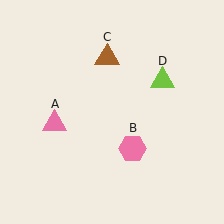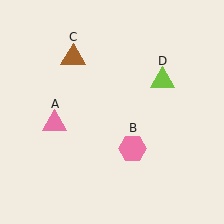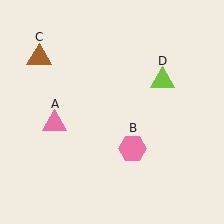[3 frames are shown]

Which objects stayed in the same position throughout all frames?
Pink triangle (object A) and pink hexagon (object B) and lime triangle (object D) remained stationary.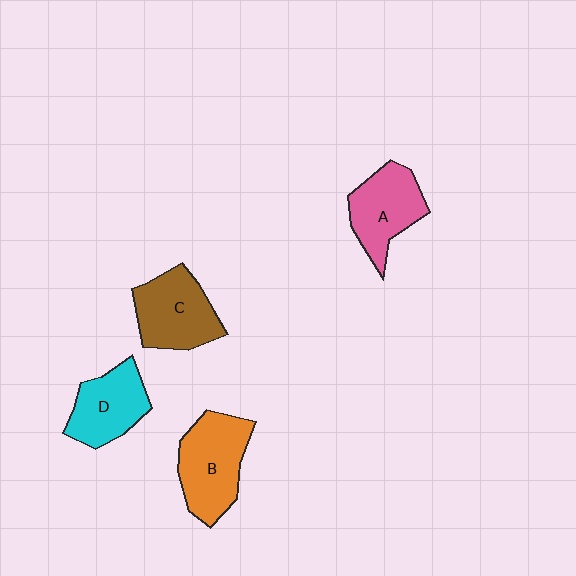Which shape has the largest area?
Shape B (orange).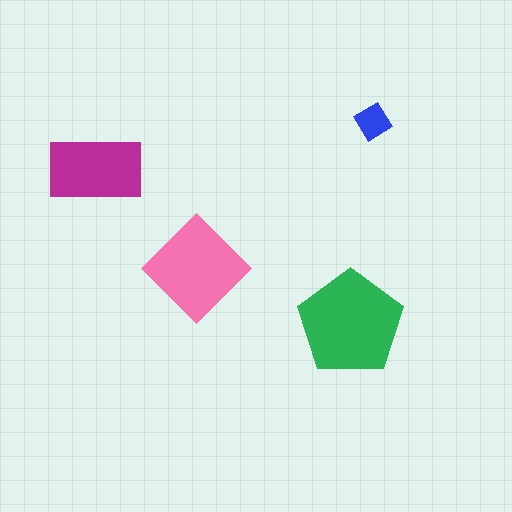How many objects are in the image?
There are 4 objects in the image.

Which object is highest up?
The blue diamond is topmost.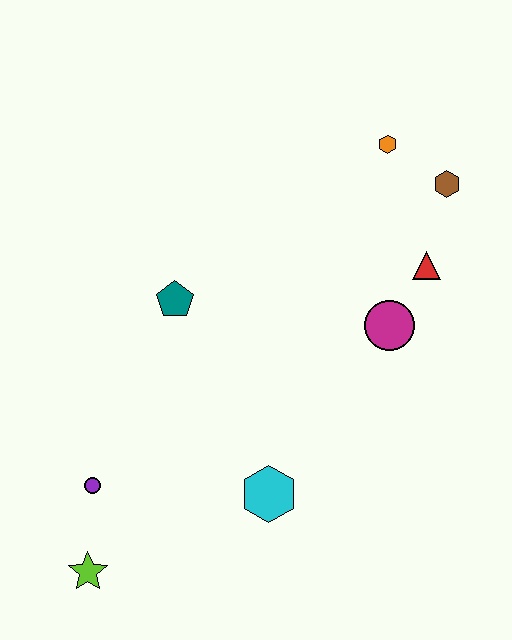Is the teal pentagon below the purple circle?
No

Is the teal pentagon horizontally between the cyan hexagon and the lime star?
Yes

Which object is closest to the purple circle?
The lime star is closest to the purple circle.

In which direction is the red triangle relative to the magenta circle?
The red triangle is above the magenta circle.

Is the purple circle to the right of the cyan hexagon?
No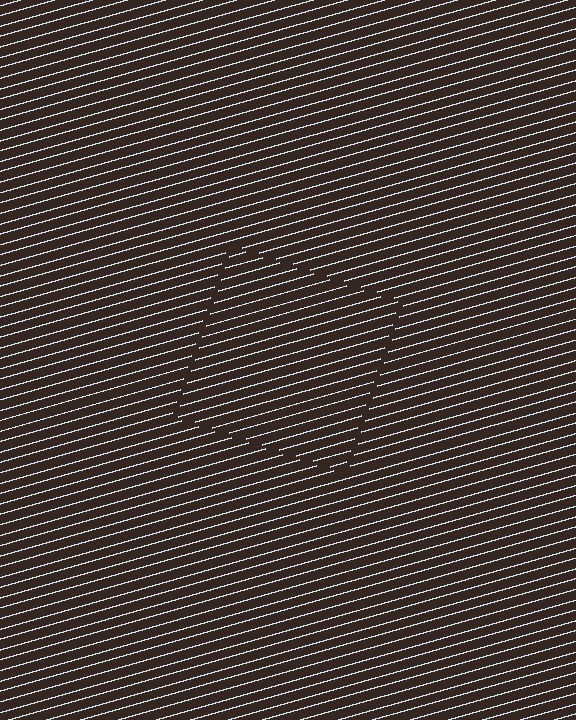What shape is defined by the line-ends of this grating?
An illusory square. The interior of the shape contains the same grating, shifted by half a period — the contour is defined by the phase discontinuity where line-ends from the inner and outer gratings abut.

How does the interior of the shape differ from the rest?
The interior of the shape contains the same grating, shifted by half a period — the contour is defined by the phase discontinuity where line-ends from the inner and outer gratings abut.